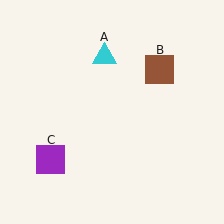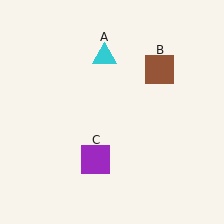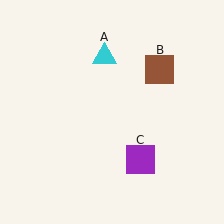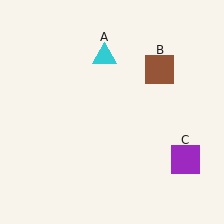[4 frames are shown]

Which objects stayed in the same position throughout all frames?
Cyan triangle (object A) and brown square (object B) remained stationary.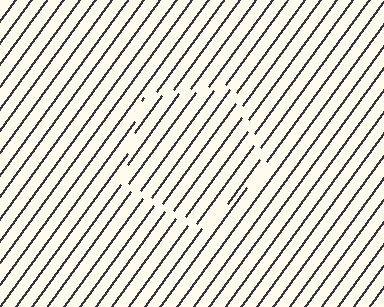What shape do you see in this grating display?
An illusory pentagon. The interior of the shape contains the same grating, shifted by half a period — the contour is defined by the phase discontinuity where line-ends from the inner and outer gratings abut.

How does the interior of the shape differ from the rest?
The interior of the shape contains the same grating, shifted by half a period — the contour is defined by the phase discontinuity where line-ends from the inner and outer gratings abut.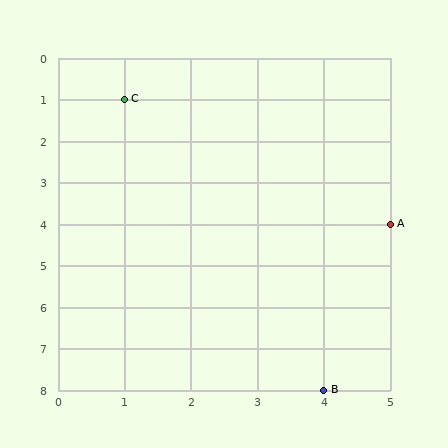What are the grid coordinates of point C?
Point C is at grid coordinates (1, 1).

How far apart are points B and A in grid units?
Points B and A are 1 column and 4 rows apart (about 4.1 grid units diagonally).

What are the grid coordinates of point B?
Point B is at grid coordinates (4, 8).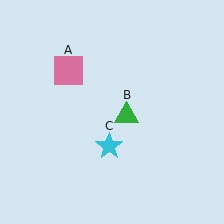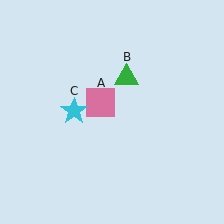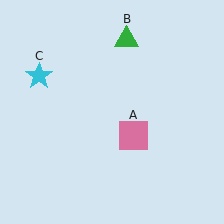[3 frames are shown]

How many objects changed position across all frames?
3 objects changed position: pink square (object A), green triangle (object B), cyan star (object C).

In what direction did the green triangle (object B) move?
The green triangle (object B) moved up.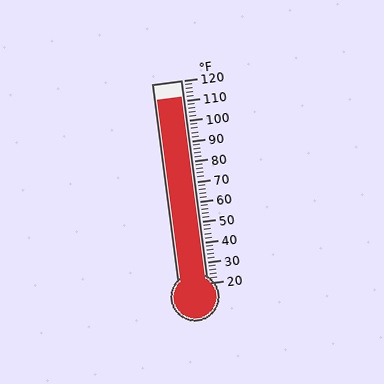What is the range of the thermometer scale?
The thermometer scale ranges from 20°F to 120°F.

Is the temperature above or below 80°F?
The temperature is above 80°F.